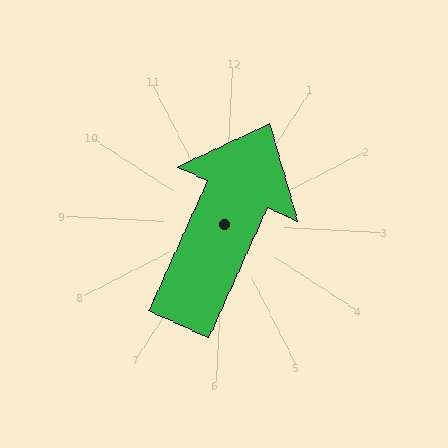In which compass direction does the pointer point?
North.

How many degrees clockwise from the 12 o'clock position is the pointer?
Approximately 21 degrees.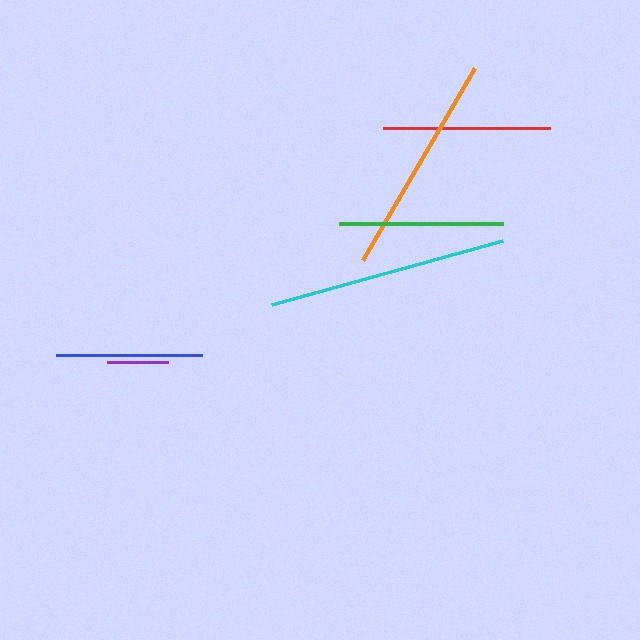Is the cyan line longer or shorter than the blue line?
The cyan line is longer than the blue line.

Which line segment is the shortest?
The purple line is the shortest at approximately 61 pixels.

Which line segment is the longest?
The cyan line is the longest at approximately 240 pixels.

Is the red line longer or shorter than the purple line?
The red line is longer than the purple line.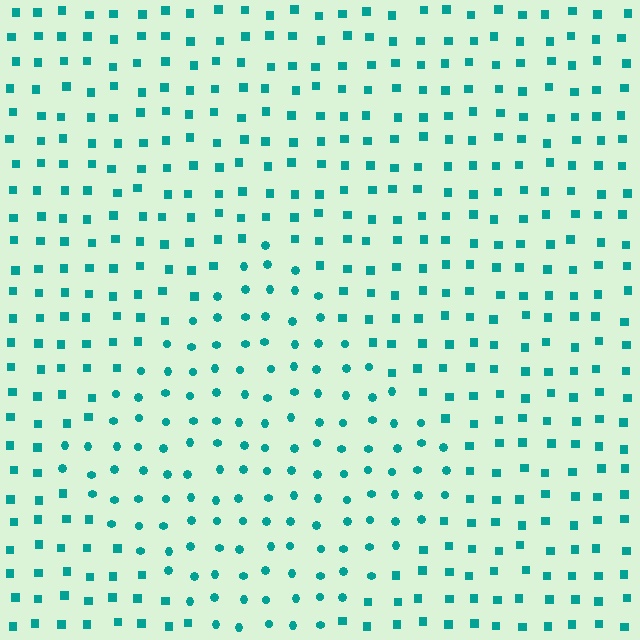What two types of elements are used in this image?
The image uses circles inside the diamond region and squares outside it.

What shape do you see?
I see a diamond.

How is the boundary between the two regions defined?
The boundary is defined by a change in element shape: circles inside vs. squares outside. All elements share the same color and spacing.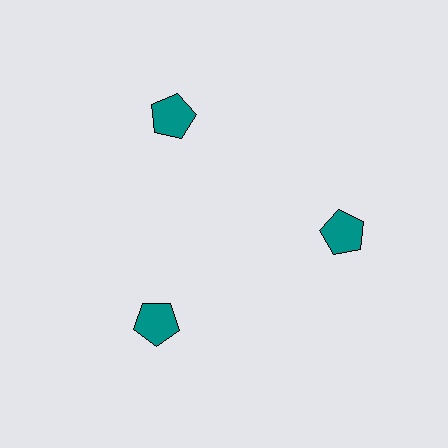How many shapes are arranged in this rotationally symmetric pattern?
There are 3 shapes, arranged in 3 groups of 1.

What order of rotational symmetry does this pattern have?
This pattern has 3-fold rotational symmetry.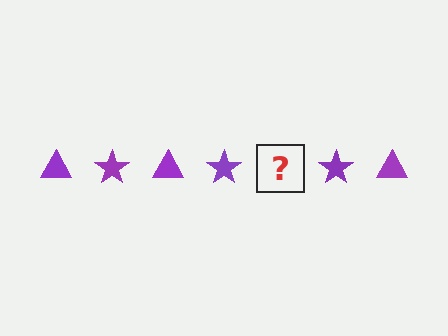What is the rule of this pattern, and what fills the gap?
The rule is that the pattern cycles through triangle, star shapes in purple. The gap should be filled with a purple triangle.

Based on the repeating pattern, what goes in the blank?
The blank should be a purple triangle.